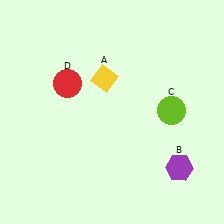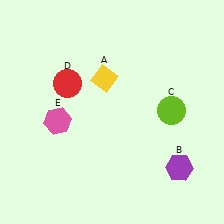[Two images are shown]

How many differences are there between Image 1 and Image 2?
There is 1 difference between the two images.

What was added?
A pink hexagon (E) was added in Image 2.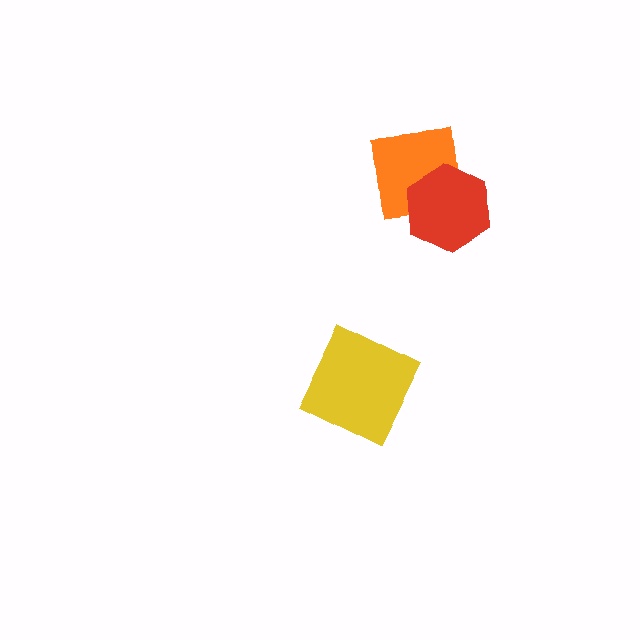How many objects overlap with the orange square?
1 object overlaps with the orange square.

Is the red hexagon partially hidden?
No, no other shape covers it.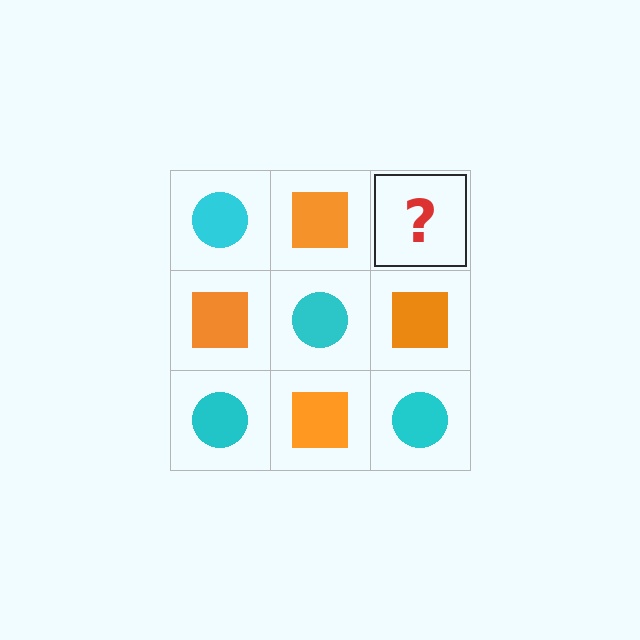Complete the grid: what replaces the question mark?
The question mark should be replaced with a cyan circle.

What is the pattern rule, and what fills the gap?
The rule is that it alternates cyan circle and orange square in a checkerboard pattern. The gap should be filled with a cyan circle.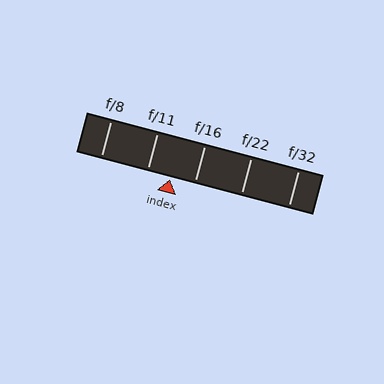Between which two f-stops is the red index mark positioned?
The index mark is between f/11 and f/16.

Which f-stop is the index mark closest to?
The index mark is closest to f/16.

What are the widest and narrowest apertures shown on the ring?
The widest aperture shown is f/8 and the narrowest is f/32.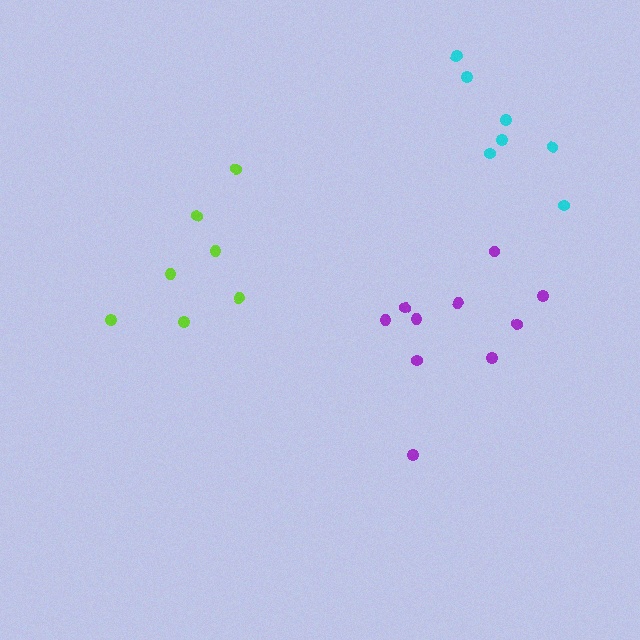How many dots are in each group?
Group 1: 10 dots, Group 2: 7 dots, Group 3: 8 dots (25 total).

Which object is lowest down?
The purple cluster is bottommost.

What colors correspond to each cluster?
The clusters are colored: purple, lime, cyan.